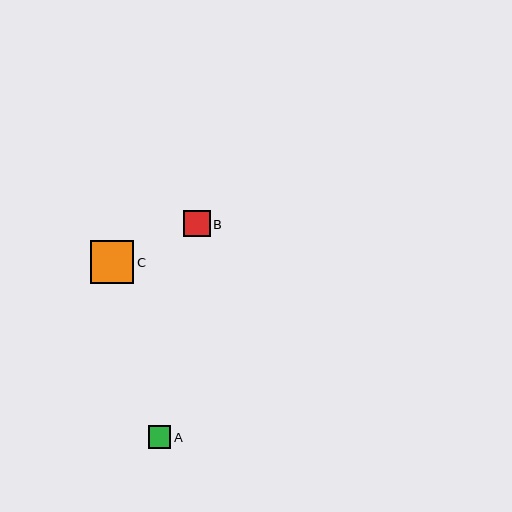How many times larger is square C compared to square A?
Square C is approximately 1.9 times the size of square A.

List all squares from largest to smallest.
From largest to smallest: C, B, A.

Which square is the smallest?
Square A is the smallest with a size of approximately 22 pixels.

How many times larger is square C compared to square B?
Square C is approximately 1.6 times the size of square B.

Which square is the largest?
Square C is the largest with a size of approximately 43 pixels.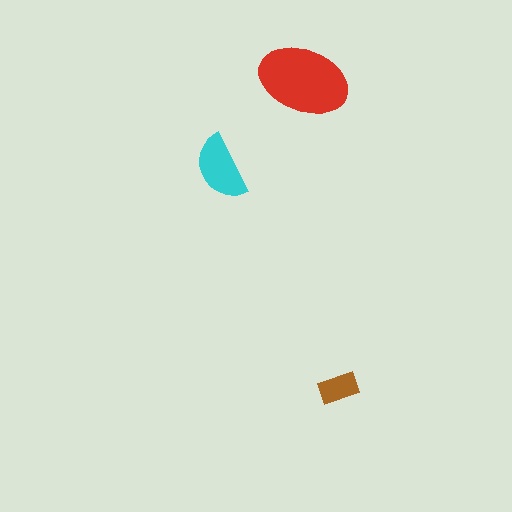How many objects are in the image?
There are 3 objects in the image.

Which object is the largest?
The red ellipse.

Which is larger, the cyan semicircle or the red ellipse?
The red ellipse.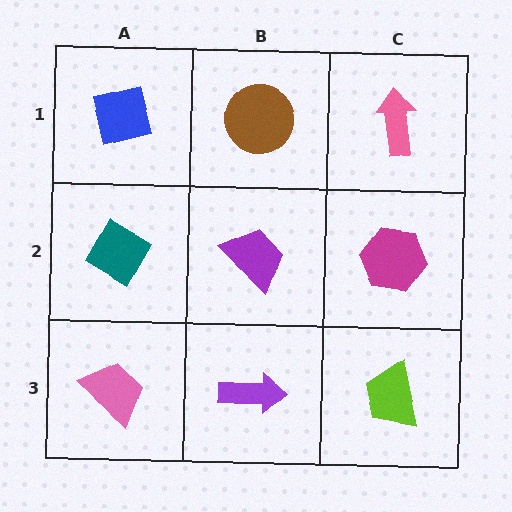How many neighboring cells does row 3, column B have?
3.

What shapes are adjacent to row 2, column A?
A blue square (row 1, column A), a pink trapezoid (row 3, column A), a purple trapezoid (row 2, column B).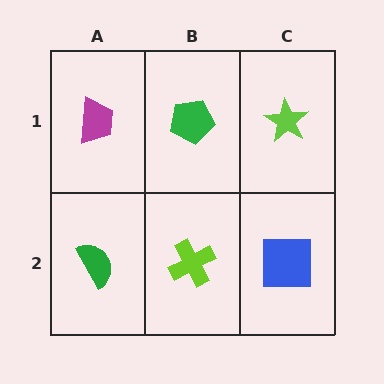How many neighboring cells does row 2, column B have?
3.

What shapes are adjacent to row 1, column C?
A blue square (row 2, column C), a green pentagon (row 1, column B).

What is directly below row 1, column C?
A blue square.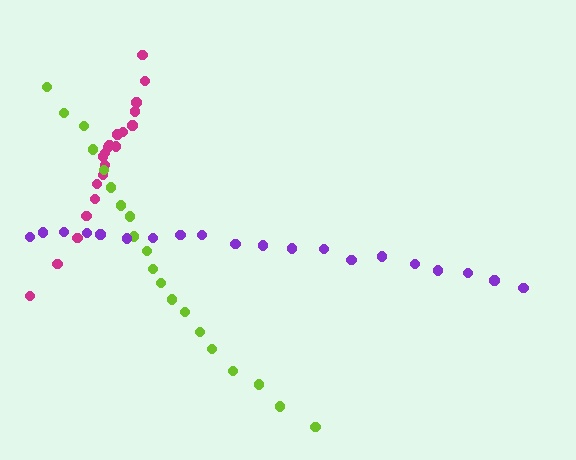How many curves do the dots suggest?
There are 3 distinct paths.